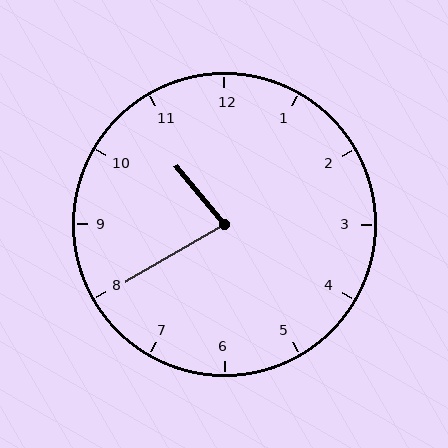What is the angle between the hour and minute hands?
Approximately 80 degrees.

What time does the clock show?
10:40.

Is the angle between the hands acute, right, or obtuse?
It is acute.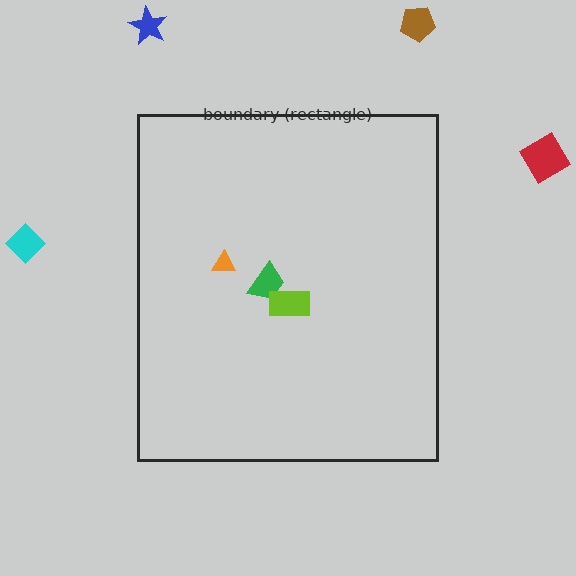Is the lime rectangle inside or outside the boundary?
Inside.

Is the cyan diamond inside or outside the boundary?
Outside.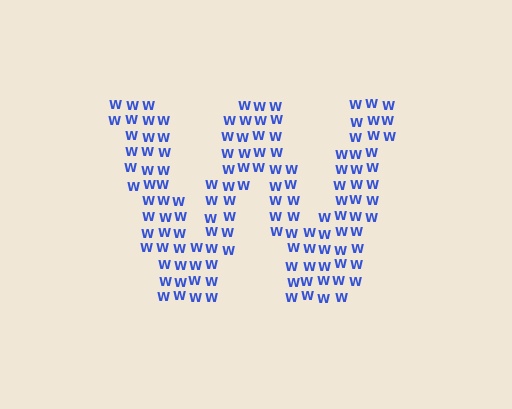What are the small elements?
The small elements are letter W's.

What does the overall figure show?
The overall figure shows the letter W.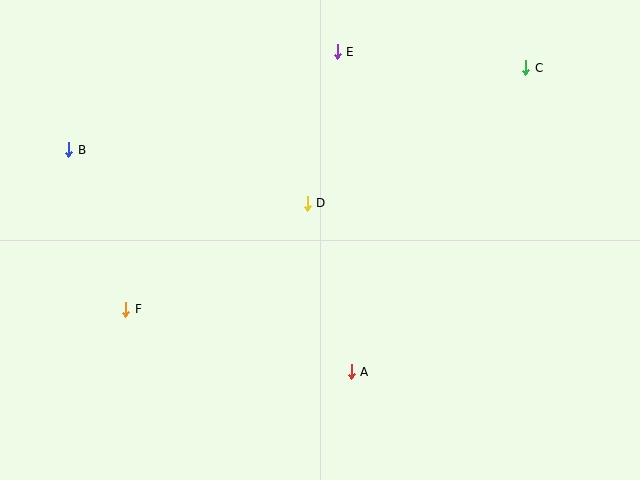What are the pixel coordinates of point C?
Point C is at (526, 68).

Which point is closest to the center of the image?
Point D at (307, 203) is closest to the center.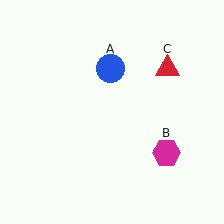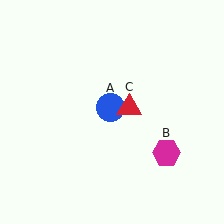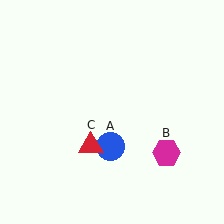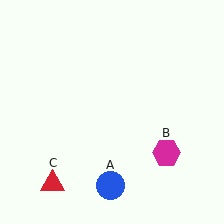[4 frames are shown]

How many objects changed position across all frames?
2 objects changed position: blue circle (object A), red triangle (object C).